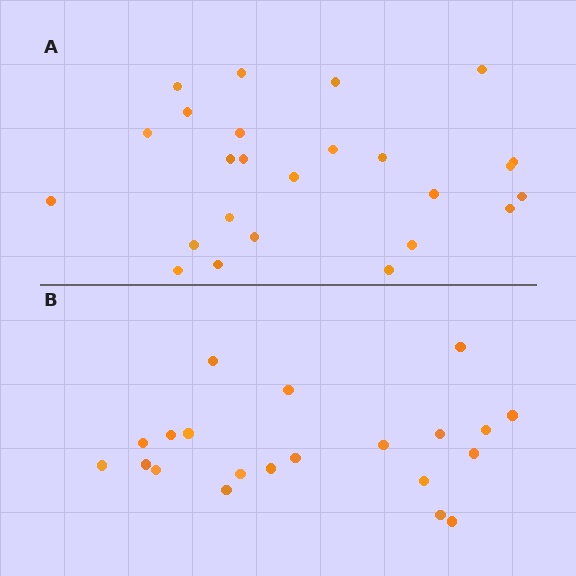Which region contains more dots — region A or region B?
Region A (the top region) has more dots.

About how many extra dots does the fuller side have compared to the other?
Region A has about 4 more dots than region B.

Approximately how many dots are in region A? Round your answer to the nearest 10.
About 20 dots. (The exact count is 25, which rounds to 20.)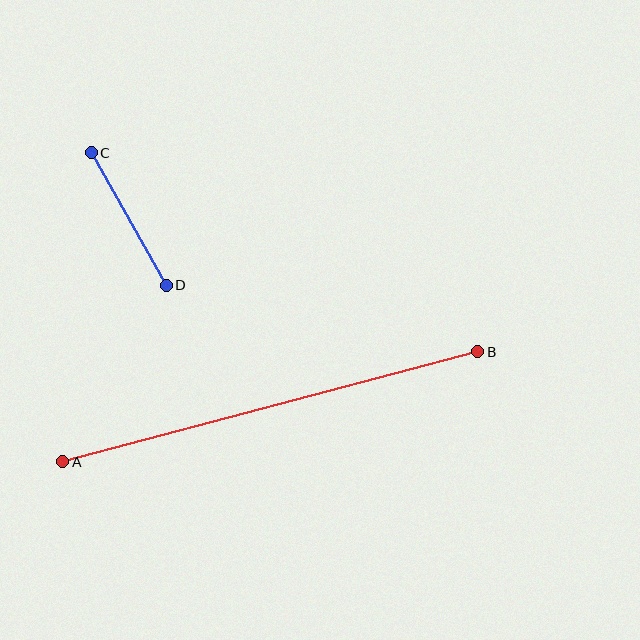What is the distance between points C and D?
The distance is approximately 152 pixels.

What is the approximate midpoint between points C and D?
The midpoint is at approximately (129, 219) pixels.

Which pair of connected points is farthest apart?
Points A and B are farthest apart.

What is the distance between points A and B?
The distance is approximately 429 pixels.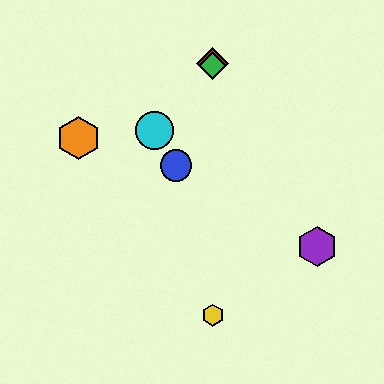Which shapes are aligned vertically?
The red diamond, the green diamond, the yellow hexagon are aligned vertically.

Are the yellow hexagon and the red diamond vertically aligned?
Yes, both are at x≈213.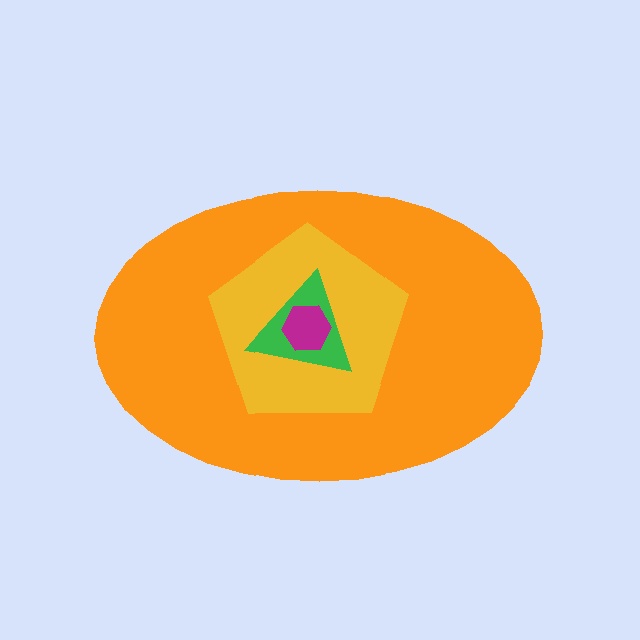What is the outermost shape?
The orange ellipse.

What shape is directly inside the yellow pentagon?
The green triangle.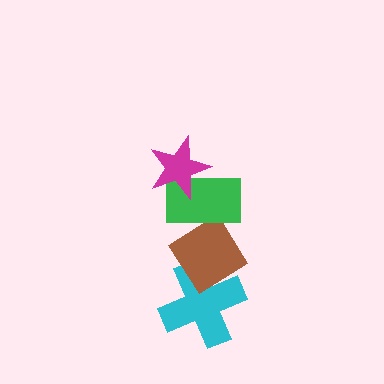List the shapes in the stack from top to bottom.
From top to bottom: the magenta star, the green rectangle, the brown diamond, the cyan cross.